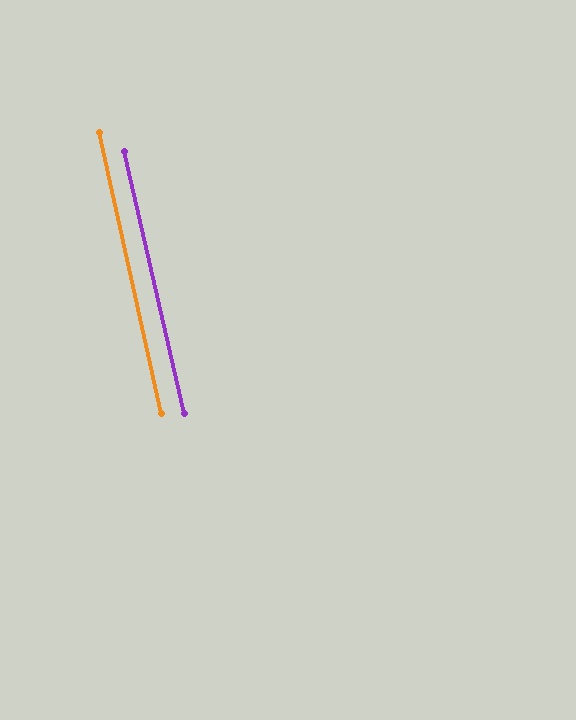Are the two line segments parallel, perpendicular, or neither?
Parallel — their directions differ by only 0.4°.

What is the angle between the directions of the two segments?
Approximately 0 degrees.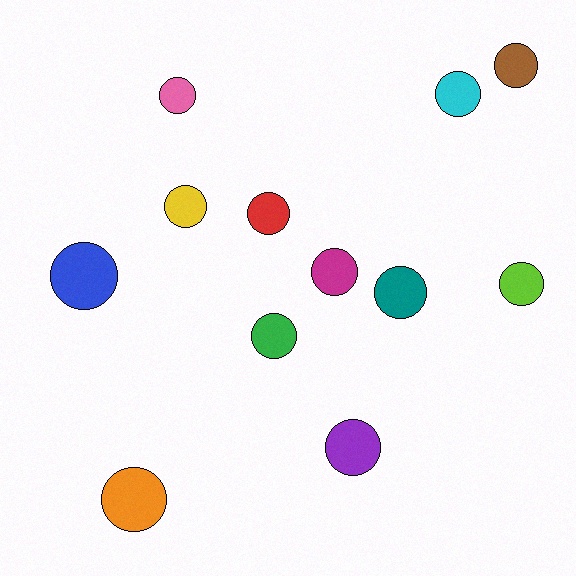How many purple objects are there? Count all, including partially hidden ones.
There is 1 purple object.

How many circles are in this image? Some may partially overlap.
There are 12 circles.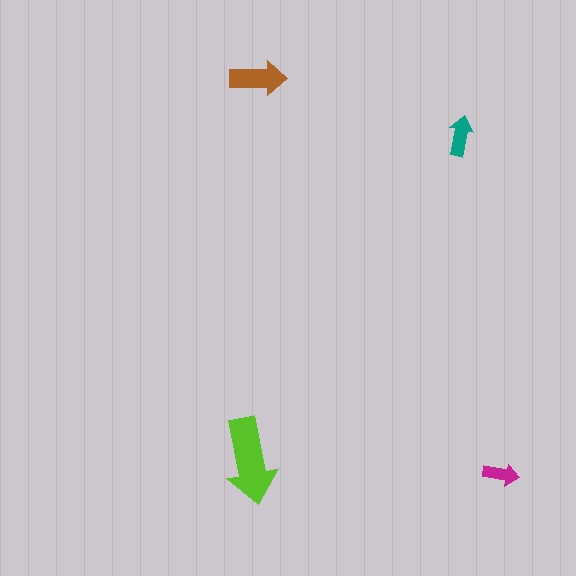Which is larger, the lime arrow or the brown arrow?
The lime one.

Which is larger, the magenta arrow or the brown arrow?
The brown one.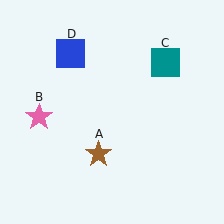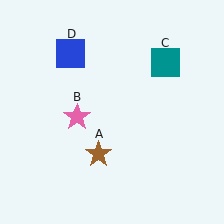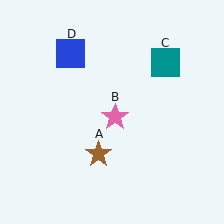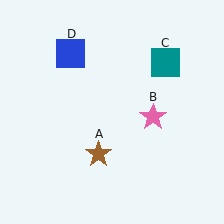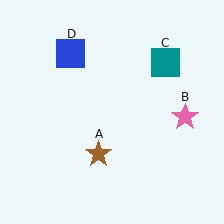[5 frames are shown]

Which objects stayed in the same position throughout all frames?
Brown star (object A) and teal square (object C) and blue square (object D) remained stationary.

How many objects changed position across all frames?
1 object changed position: pink star (object B).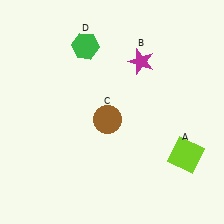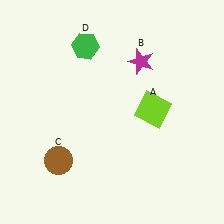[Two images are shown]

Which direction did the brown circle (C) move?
The brown circle (C) moved left.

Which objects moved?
The objects that moved are: the lime square (A), the brown circle (C).